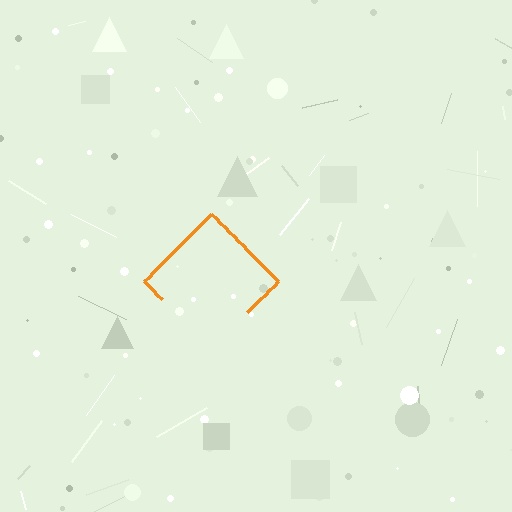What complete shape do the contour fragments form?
The contour fragments form a diamond.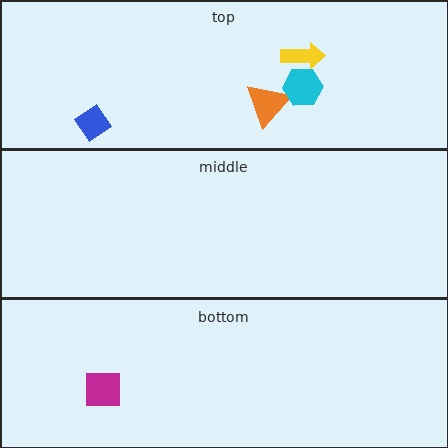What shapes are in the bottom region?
The magenta square.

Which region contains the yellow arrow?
The top region.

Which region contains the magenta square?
The bottom region.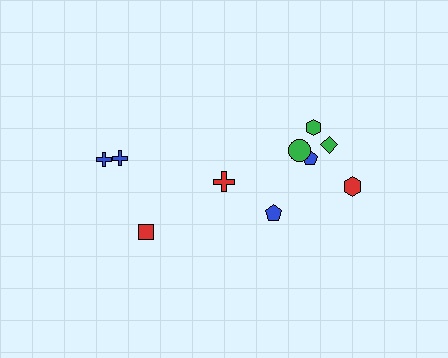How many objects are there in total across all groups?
There are 10 objects.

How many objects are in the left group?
There are 4 objects.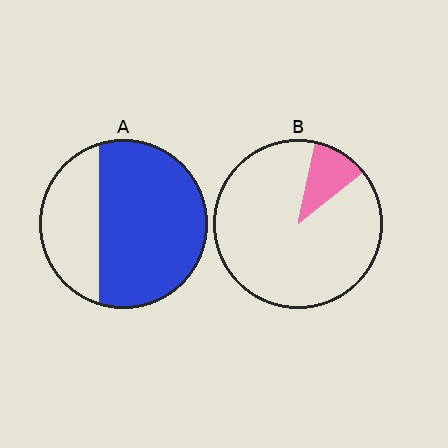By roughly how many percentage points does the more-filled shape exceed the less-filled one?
By roughly 55 percentage points (A over B).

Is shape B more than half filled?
No.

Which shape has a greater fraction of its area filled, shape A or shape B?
Shape A.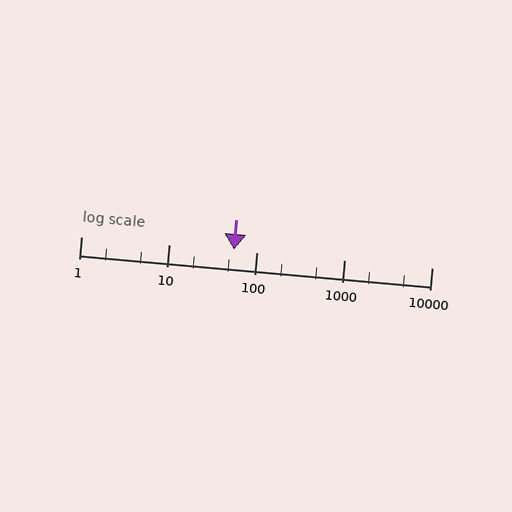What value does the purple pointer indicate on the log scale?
The pointer indicates approximately 56.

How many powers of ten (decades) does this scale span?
The scale spans 4 decades, from 1 to 10000.